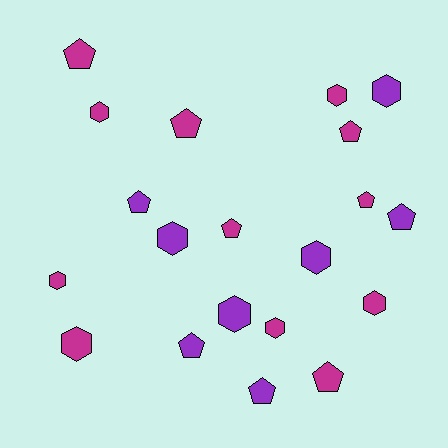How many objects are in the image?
There are 20 objects.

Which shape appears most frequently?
Pentagon, with 10 objects.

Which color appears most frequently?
Magenta, with 12 objects.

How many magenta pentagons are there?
There are 6 magenta pentagons.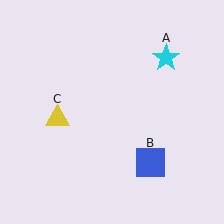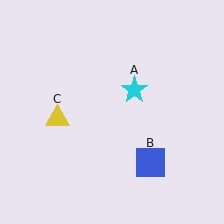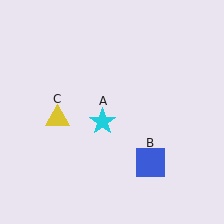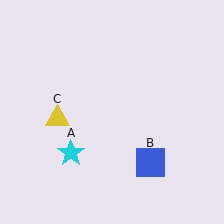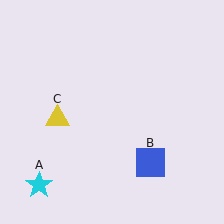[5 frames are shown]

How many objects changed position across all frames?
1 object changed position: cyan star (object A).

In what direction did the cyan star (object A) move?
The cyan star (object A) moved down and to the left.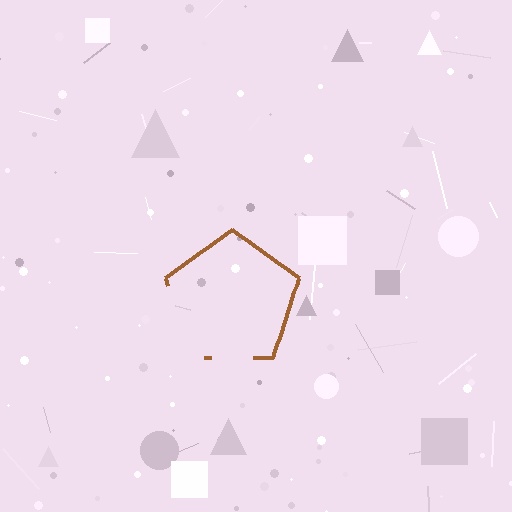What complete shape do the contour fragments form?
The contour fragments form a pentagon.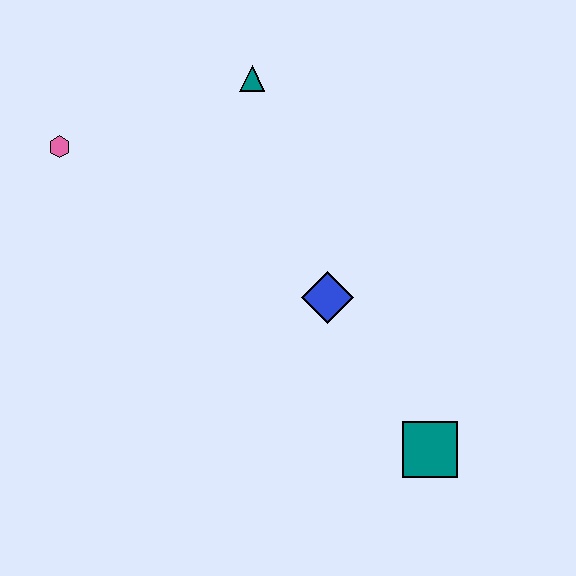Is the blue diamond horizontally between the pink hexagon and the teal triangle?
No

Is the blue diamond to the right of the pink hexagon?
Yes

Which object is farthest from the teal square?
The pink hexagon is farthest from the teal square.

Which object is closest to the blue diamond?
The teal square is closest to the blue diamond.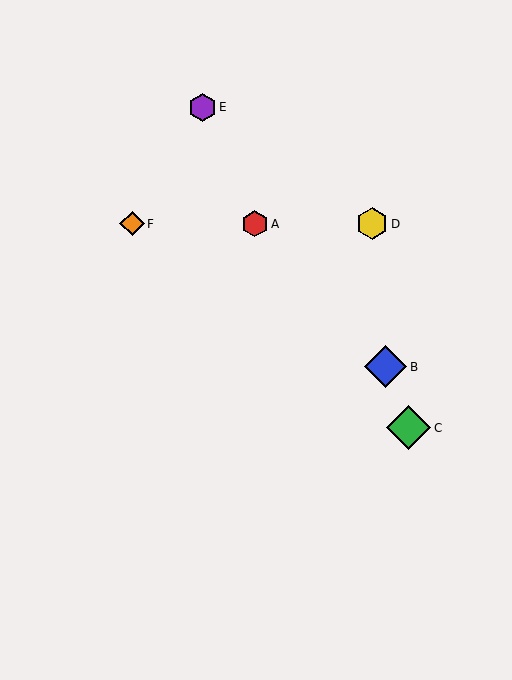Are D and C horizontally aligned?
No, D is at y≈224 and C is at y≈428.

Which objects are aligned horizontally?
Objects A, D, F are aligned horizontally.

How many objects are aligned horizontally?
3 objects (A, D, F) are aligned horizontally.